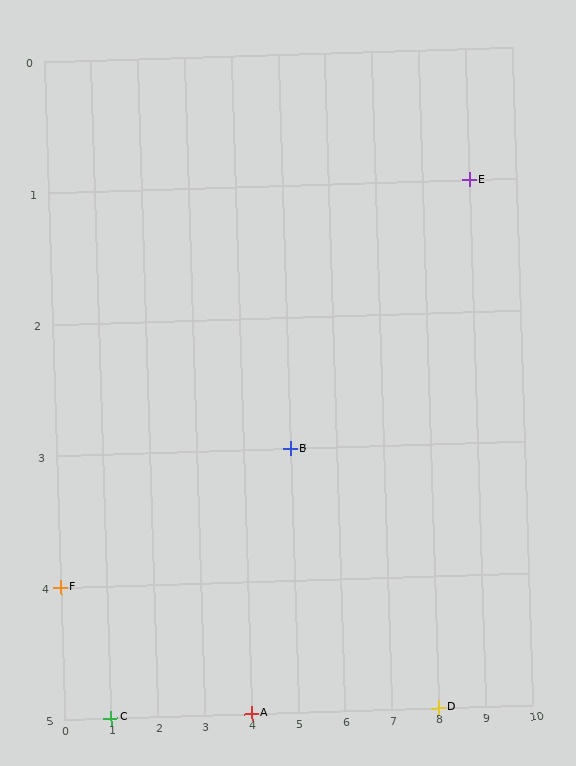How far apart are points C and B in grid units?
Points C and B are 4 columns and 2 rows apart (about 4.5 grid units diagonally).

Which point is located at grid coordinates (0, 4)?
Point F is at (0, 4).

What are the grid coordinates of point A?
Point A is at grid coordinates (4, 5).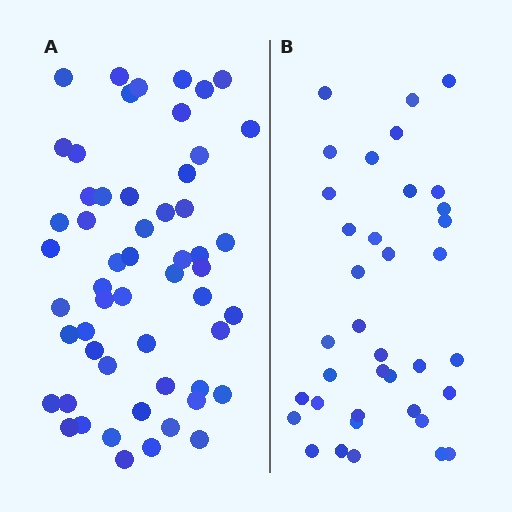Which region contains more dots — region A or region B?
Region A (the left region) has more dots.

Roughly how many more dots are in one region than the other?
Region A has approximately 20 more dots than region B.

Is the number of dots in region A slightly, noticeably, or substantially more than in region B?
Region A has substantially more. The ratio is roughly 1.5 to 1.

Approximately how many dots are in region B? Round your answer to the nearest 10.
About 40 dots. (The exact count is 37, which rounds to 40.)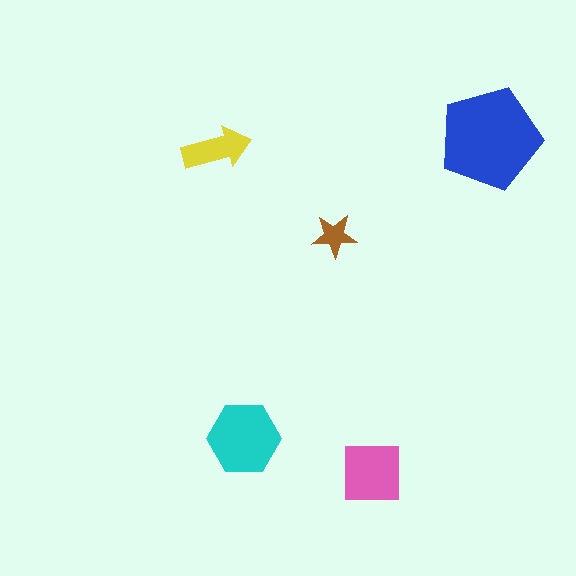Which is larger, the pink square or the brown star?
The pink square.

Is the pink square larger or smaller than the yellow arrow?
Larger.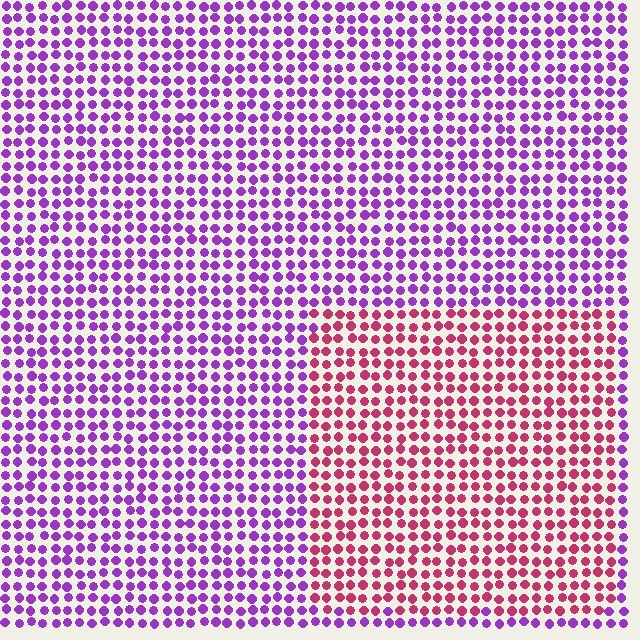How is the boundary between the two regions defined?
The boundary is defined purely by a slight shift in hue (about 53 degrees). Spacing, size, and orientation are identical on both sides.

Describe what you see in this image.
The image is filled with small purple elements in a uniform arrangement. A rectangle-shaped region is visible where the elements are tinted to a slightly different hue, forming a subtle color boundary.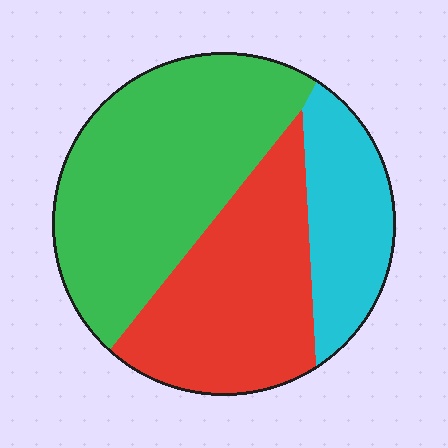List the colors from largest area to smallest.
From largest to smallest: green, red, cyan.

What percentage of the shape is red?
Red covers around 35% of the shape.